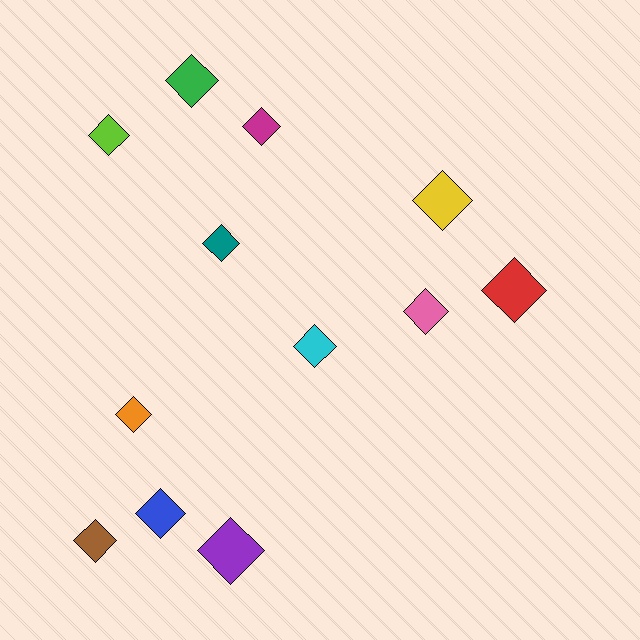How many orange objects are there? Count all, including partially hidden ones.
There is 1 orange object.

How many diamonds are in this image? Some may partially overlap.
There are 12 diamonds.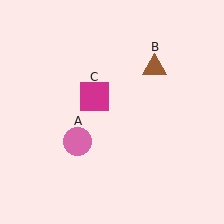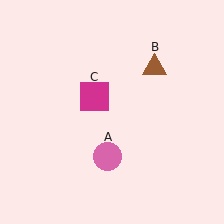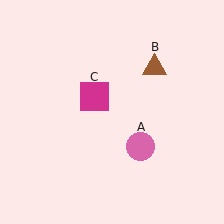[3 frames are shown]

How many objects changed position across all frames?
1 object changed position: pink circle (object A).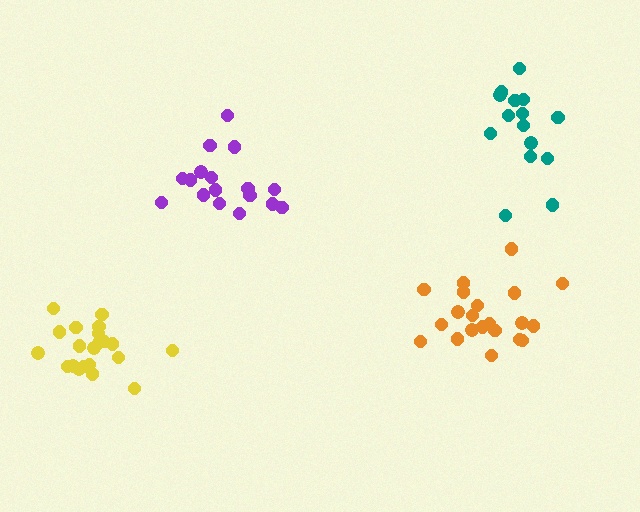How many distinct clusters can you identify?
There are 4 distinct clusters.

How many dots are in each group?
Group 1: 21 dots, Group 2: 15 dots, Group 3: 17 dots, Group 4: 21 dots (74 total).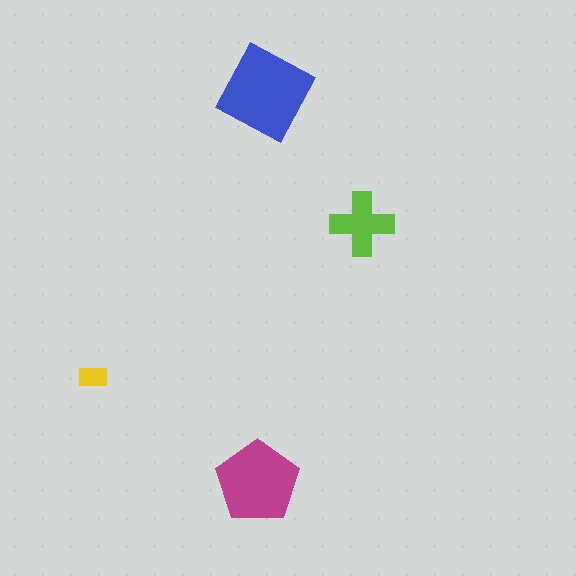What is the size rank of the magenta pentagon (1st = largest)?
2nd.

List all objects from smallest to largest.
The yellow rectangle, the lime cross, the magenta pentagon, the blue square.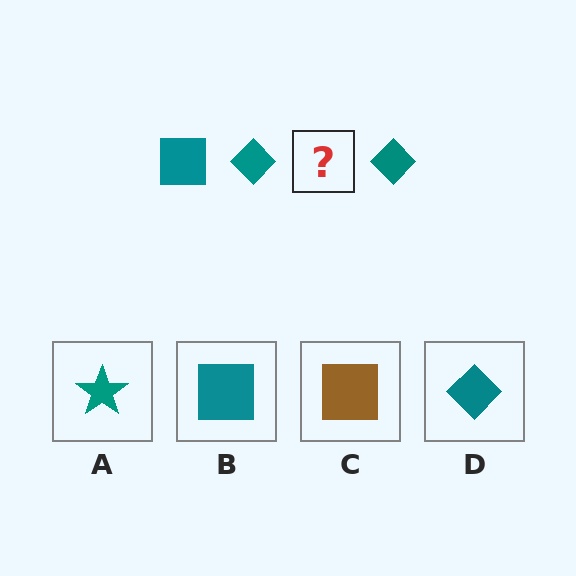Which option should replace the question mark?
Option B.